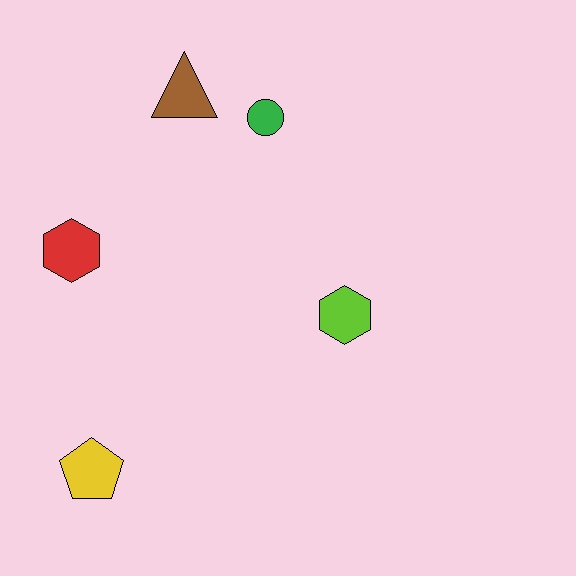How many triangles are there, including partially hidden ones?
There is 1 triangle.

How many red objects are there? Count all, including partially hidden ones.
There is 1 red object.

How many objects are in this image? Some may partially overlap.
There are 5 objects.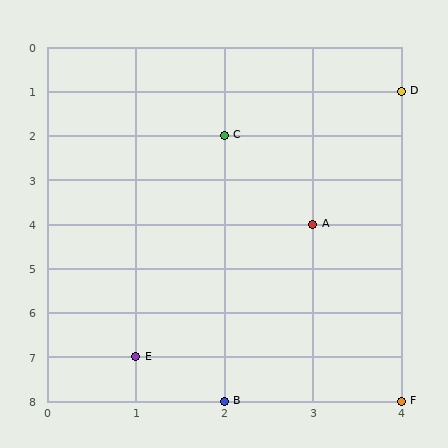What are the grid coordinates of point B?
Point B is at grid coordinates (2, 8).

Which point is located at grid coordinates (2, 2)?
Point C is at (2, 2).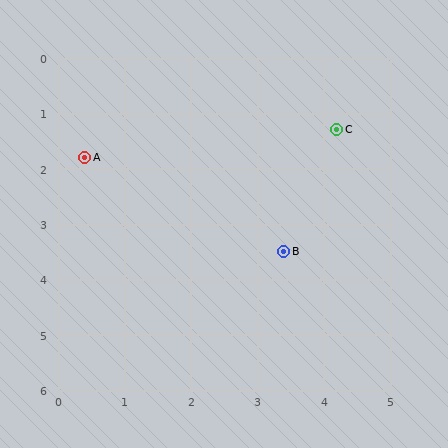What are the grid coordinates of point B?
Point B is at approximately (3.4, 3.5).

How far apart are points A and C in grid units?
Points A and C are about 3.8 grid units apart.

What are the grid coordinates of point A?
Point A is at approximately (0.4, 1.8).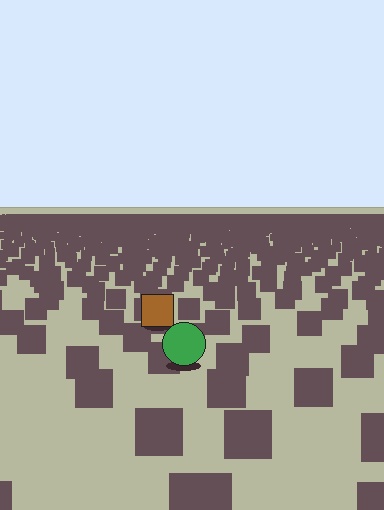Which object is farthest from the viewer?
The brown square is farthest from the viewer. It appears smaller and the ground texture around it is denser.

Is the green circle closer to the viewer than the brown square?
Yes. The green circle is closer — you can tell from the texture gradient: the ground texture is coarser near it.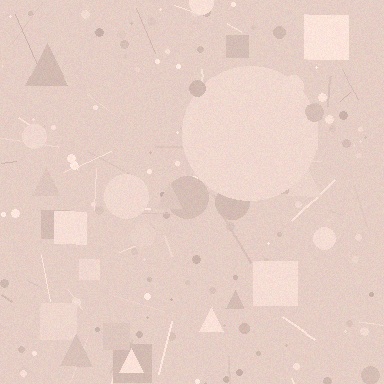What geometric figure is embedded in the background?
A circle is embedded in the background.